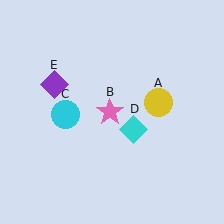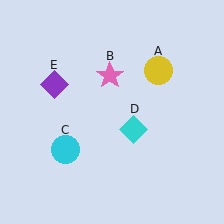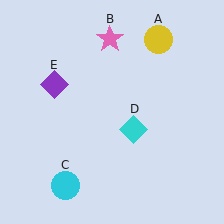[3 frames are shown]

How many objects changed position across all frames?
3 objects changed position: yellow circle (object A), pink star (object B), cyan circle (object C).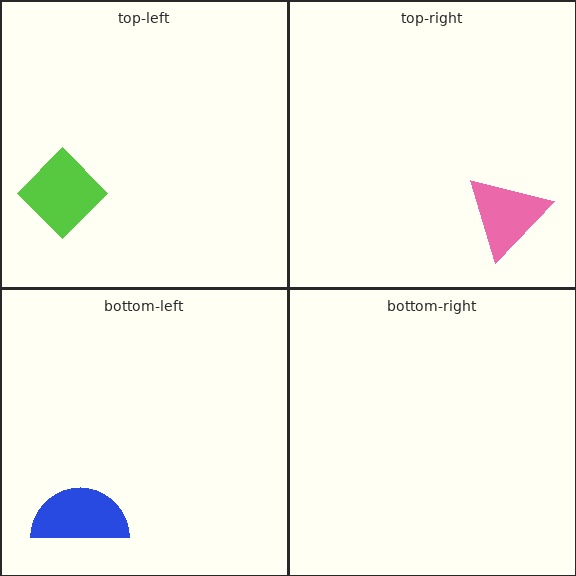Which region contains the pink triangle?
The top-right region.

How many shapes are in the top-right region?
1.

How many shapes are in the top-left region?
1.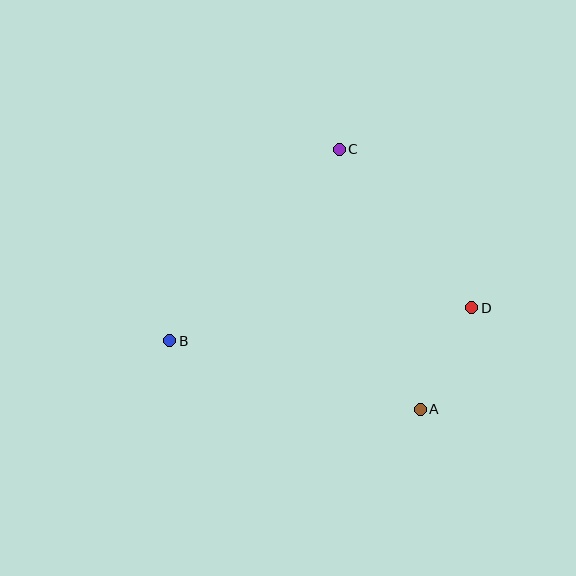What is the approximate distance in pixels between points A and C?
The distance between A and C is approximately 272 pixels.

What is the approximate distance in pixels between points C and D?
The distance between C and D is approximately 207 pixels.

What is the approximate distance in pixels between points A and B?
The distance between A and B is approximately 259 pixels.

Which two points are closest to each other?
Points A and D are closest to each other.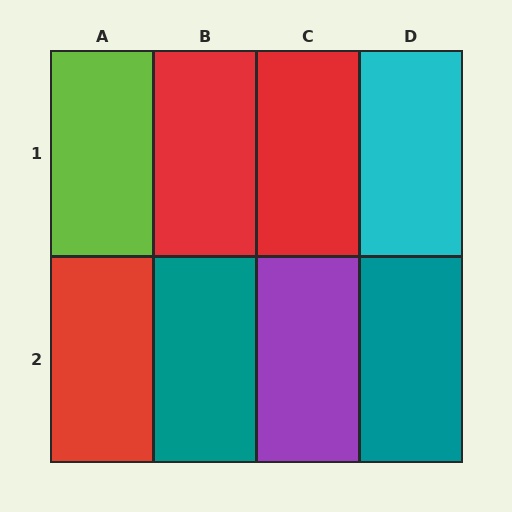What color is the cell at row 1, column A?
Lime.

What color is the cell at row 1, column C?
Red.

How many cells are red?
3 cells are red.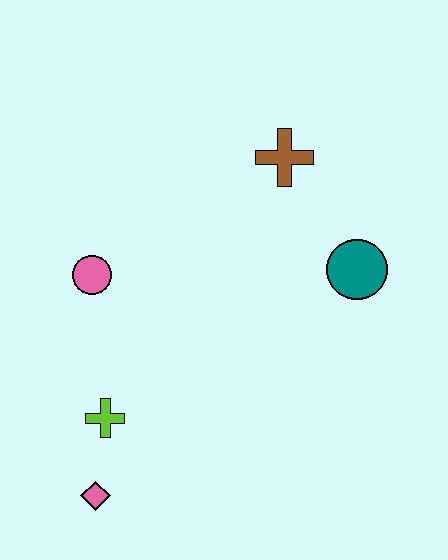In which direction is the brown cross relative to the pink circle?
The brown cross is to the right of the pink circle.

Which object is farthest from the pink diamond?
The brown cross is farthest from the pink diamond.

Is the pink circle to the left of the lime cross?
Yes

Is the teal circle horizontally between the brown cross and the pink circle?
No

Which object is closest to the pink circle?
The lime cross is closest to the pink circle.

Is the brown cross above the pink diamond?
Yes